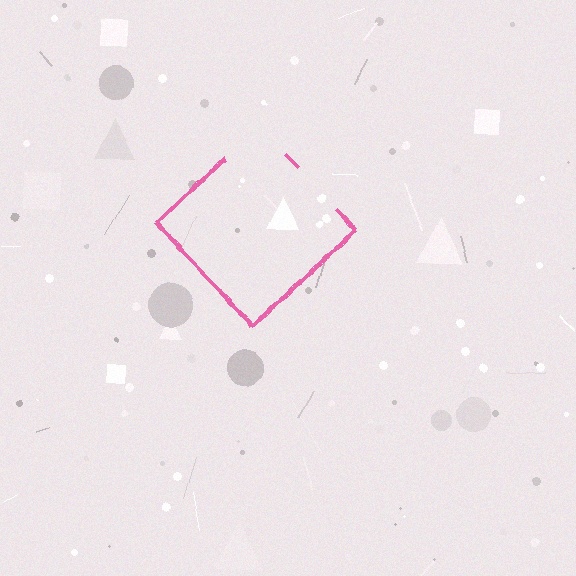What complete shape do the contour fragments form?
The contour fragments form a diamond.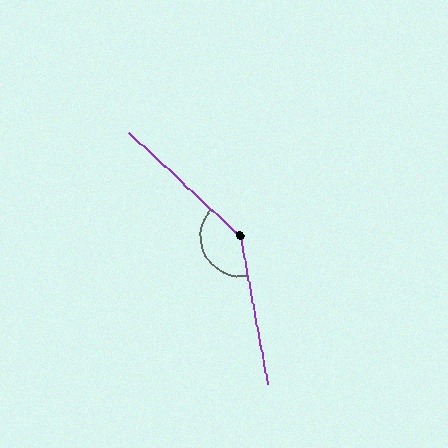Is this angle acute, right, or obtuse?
It is obtuse.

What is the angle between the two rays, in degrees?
Approximately 143 degrees.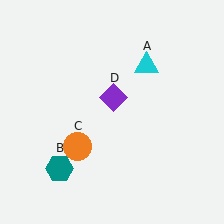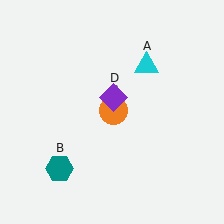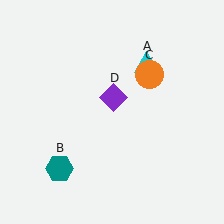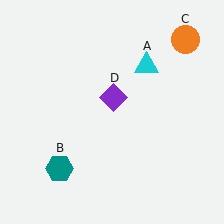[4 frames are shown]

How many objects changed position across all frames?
1 object changed position: orange circle (object C).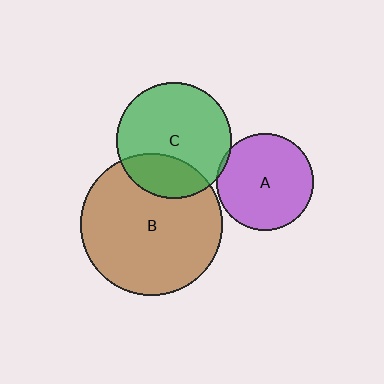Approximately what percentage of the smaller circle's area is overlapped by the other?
Approximately 5%.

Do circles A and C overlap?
Yes.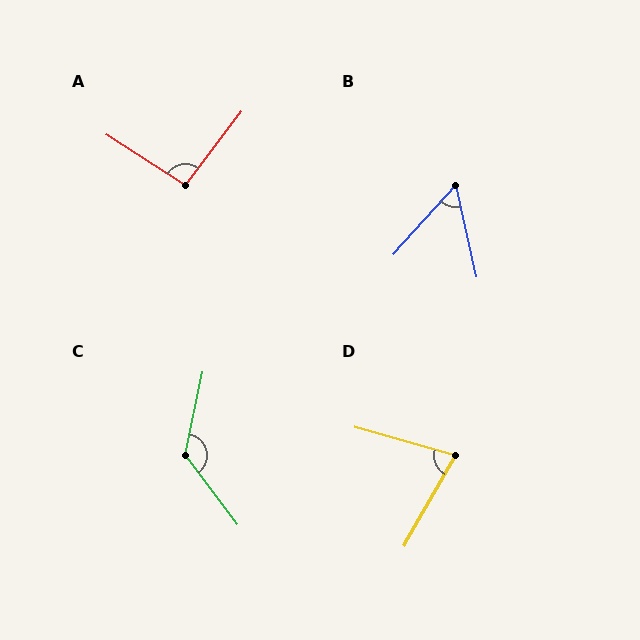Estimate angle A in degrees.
Approximately 94 degrees.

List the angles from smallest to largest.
B (55°), D (76°), A (94°), C (131°).